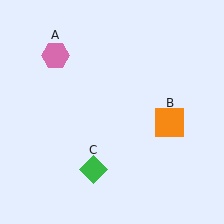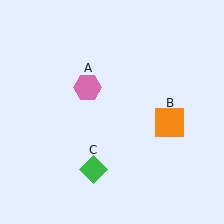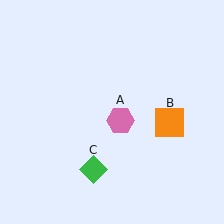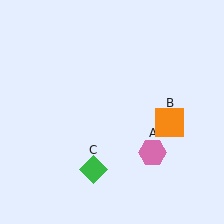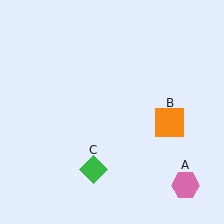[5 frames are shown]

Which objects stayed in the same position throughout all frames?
Orange square (object B) and green diamond (object C) remained stationary.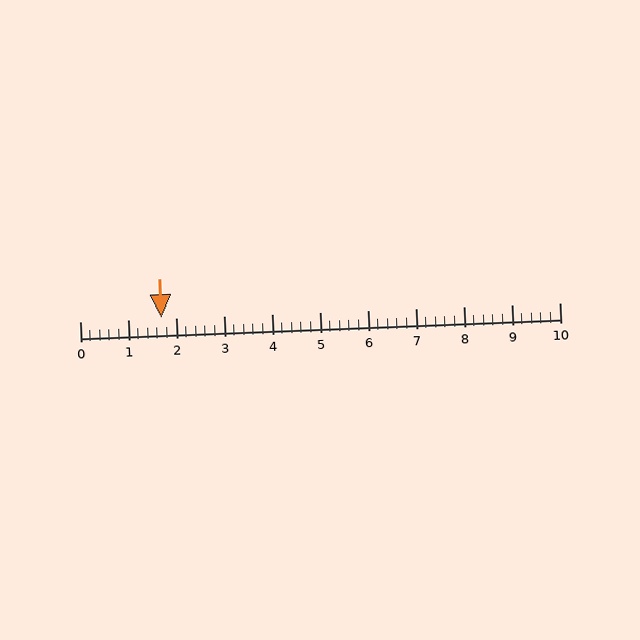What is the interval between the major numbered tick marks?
The major tick marks are spaced 1 units apart.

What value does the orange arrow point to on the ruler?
The orange arrow points to approximately 1.7.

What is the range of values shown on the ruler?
The ruler shows values from 0 to 10.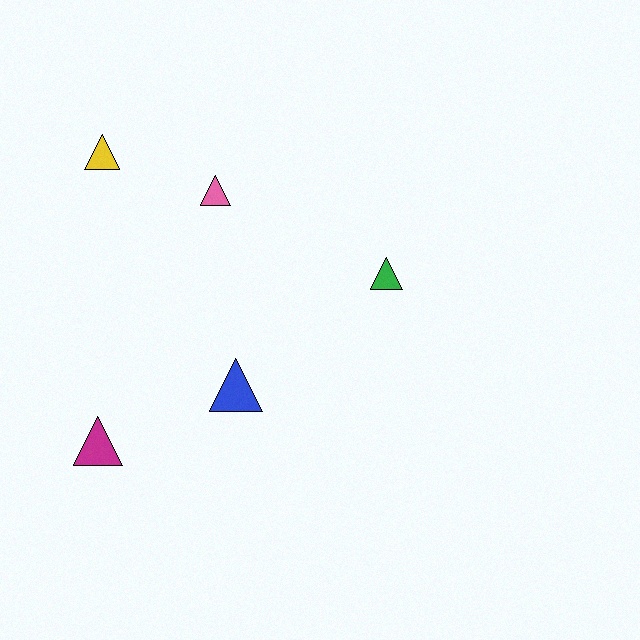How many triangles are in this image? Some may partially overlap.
There are 5 triangles.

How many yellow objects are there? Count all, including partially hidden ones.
There is 1 yellow object.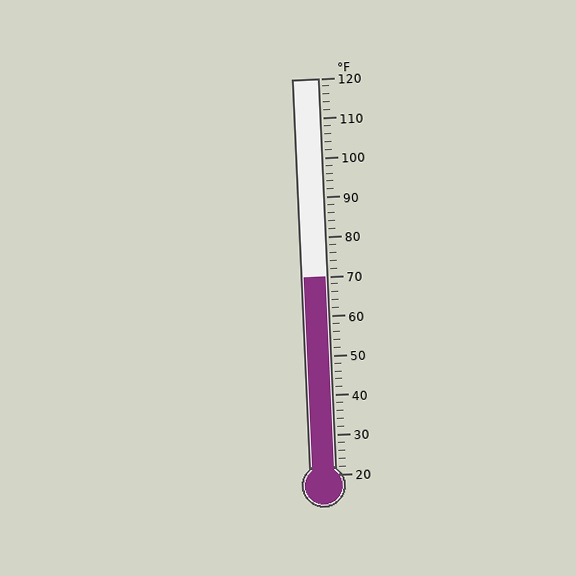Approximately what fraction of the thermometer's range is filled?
The thermometer is filled to approximately 50% of its range.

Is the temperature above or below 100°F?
The temperature is below 100°F.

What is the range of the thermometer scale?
The thermometer scale ranges from 20°F to 120°F.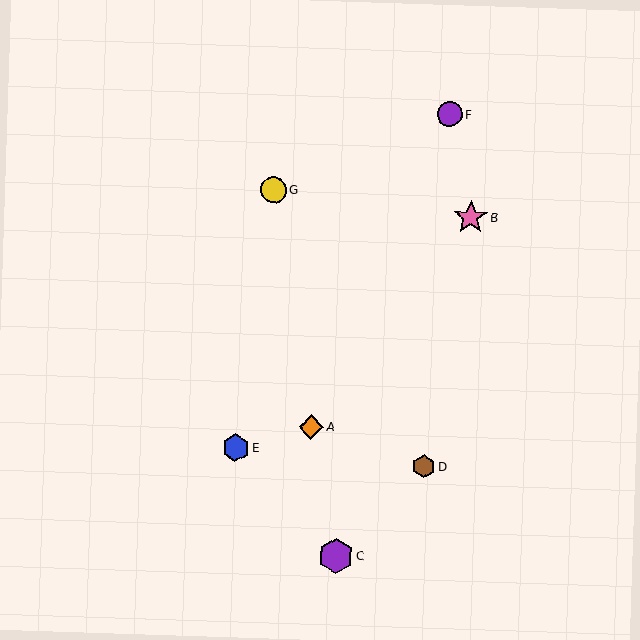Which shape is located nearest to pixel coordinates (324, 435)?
The orange diamond (labeled A) at (311, 427) is nearest to that location.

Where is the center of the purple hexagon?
The center of the purple hexagon is at (336, 556).